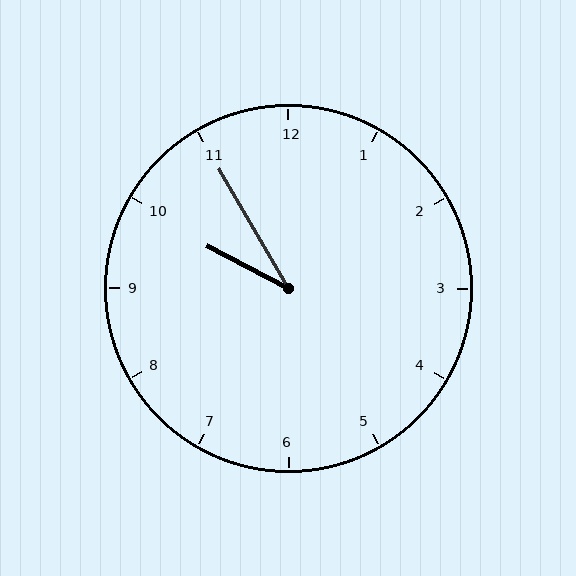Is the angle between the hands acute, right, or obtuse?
It is acute.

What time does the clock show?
9:55.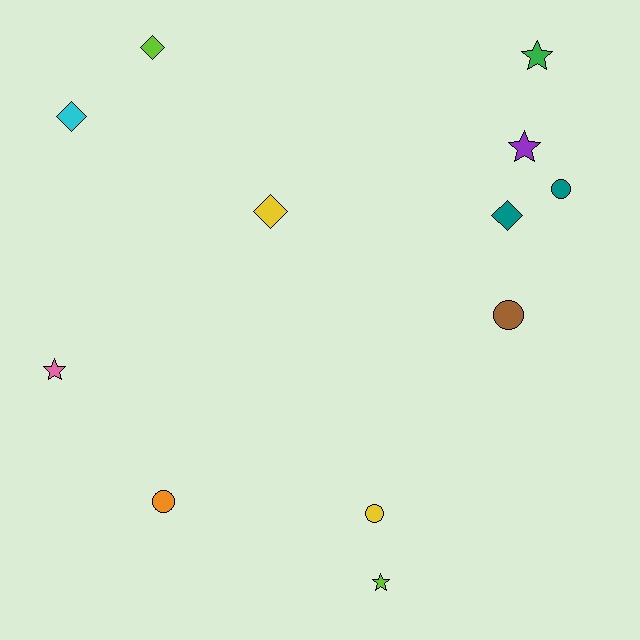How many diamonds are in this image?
There are 4 diamonds.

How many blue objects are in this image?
There are no blue objects.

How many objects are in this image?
There are 12 objects.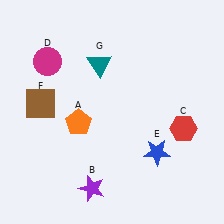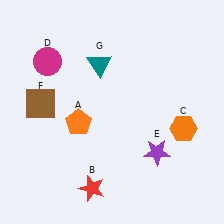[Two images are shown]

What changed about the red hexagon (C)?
In Image 1, C is red. In Image 2, it changed to orange.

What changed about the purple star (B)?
In Image 1, B is purple. In Image 2, it changed to red.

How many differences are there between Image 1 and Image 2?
There are 3 differences between the two images.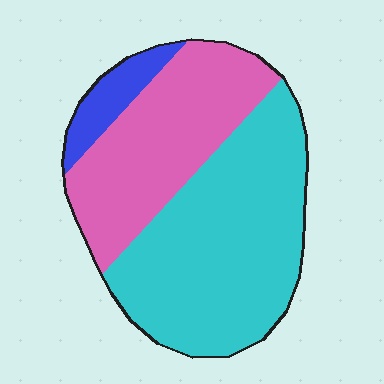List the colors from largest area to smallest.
From largest to smallest: cyan, pink, blue.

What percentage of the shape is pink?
Pink covers 37% of the shape.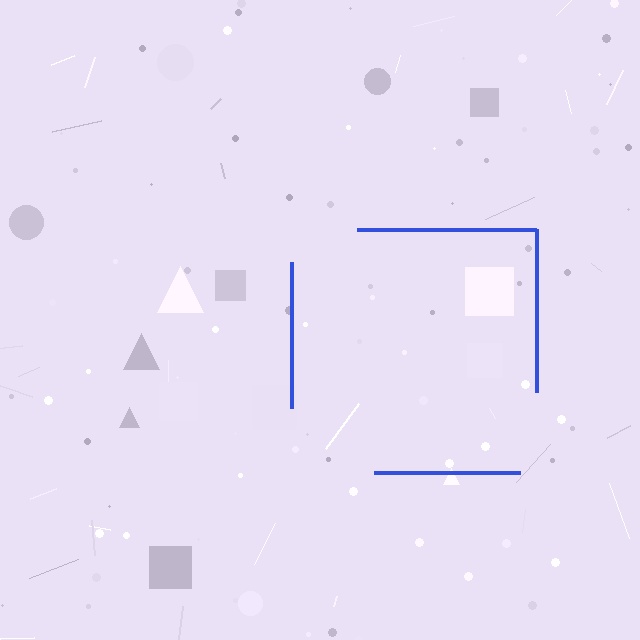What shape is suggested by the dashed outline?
The dashed outline suggests a square.